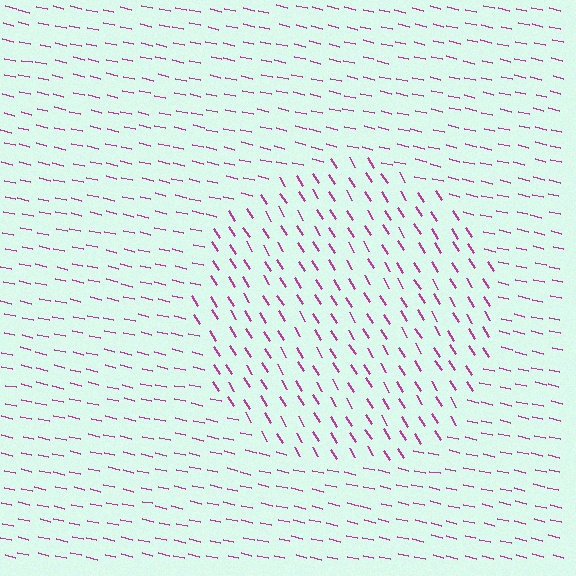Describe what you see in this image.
The image is filled with small magenta line segments. A circle region in the image has lines oriented differently from the surrounding lines, creating a visible texture boundary.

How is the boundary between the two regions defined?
The boundary is defined purely by a change in line orientation (approximately 45 degrees difference). All lines are the same color and thickness.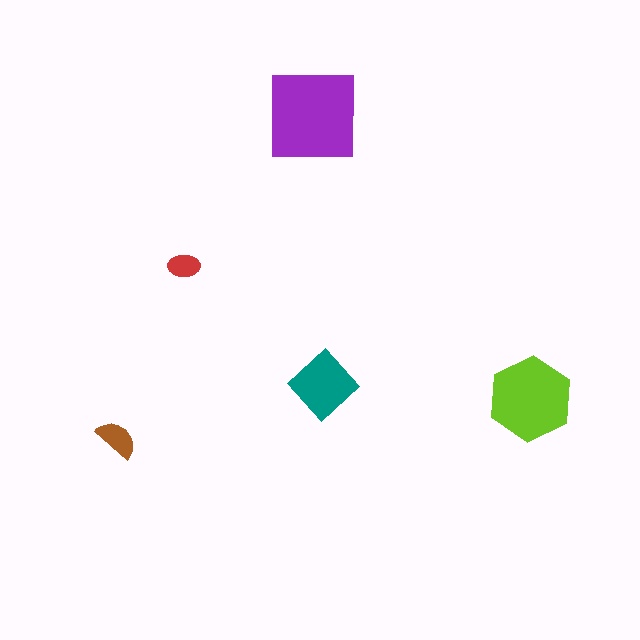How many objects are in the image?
There are 5 objects in the image.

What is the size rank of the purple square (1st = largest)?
1st.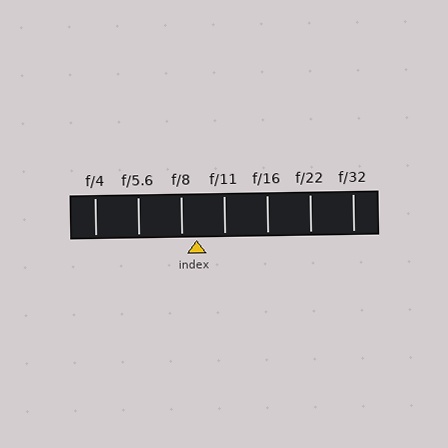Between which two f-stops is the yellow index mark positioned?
The index mark is between f/8 and f/11.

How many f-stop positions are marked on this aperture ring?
There are 7 f-stop positions marked.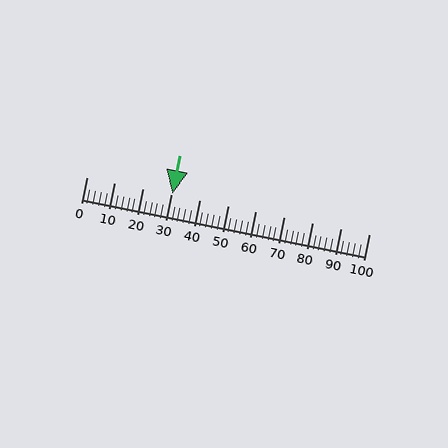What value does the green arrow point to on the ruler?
The green arrow points to approximately 30.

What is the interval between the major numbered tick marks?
The major tick marks are spaced 10 units apart.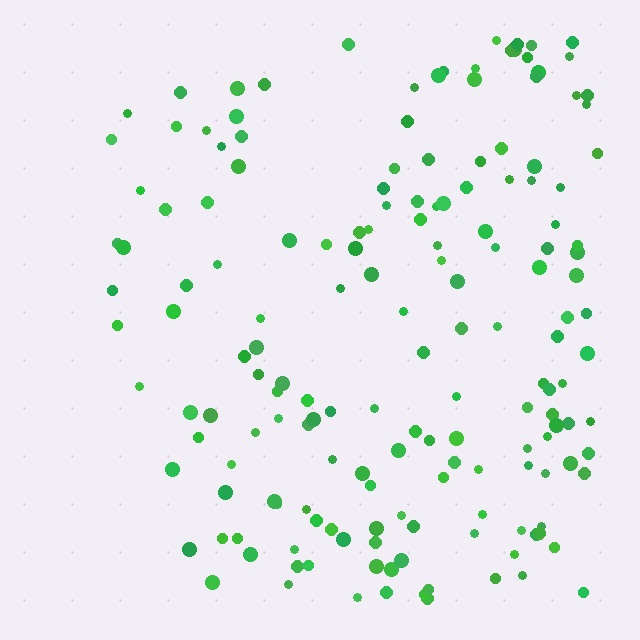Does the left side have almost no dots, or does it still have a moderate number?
Still a moderate number, just noticeably fewer than the right.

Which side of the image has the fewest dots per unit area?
The left.